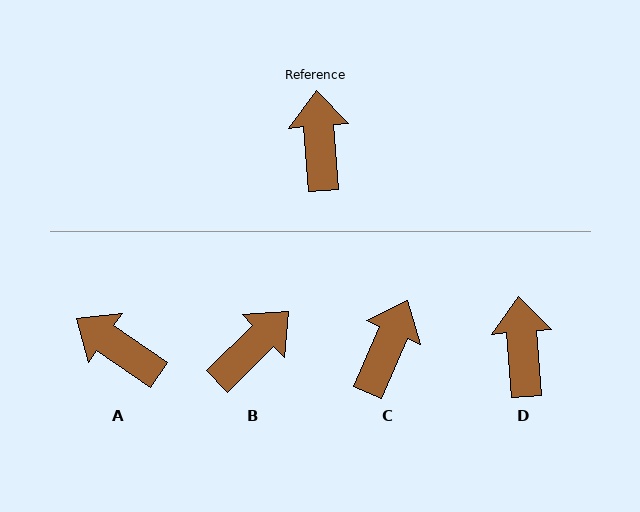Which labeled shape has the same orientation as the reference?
D.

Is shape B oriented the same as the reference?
No, it is off by about 50 degrees.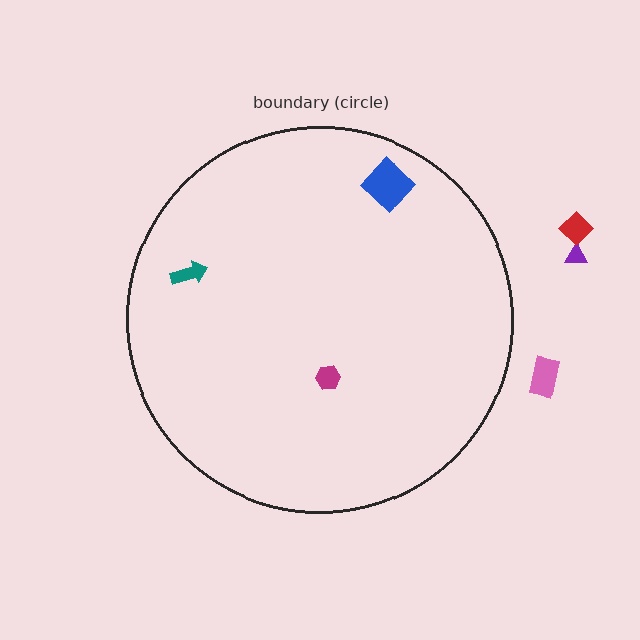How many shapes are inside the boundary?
3 inside, 3 outside.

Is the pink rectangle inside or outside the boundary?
Outside.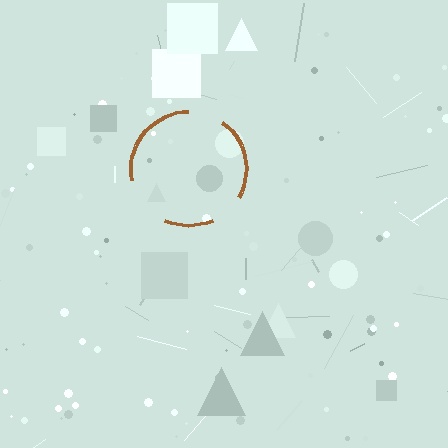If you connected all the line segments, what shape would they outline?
They would outline a circle.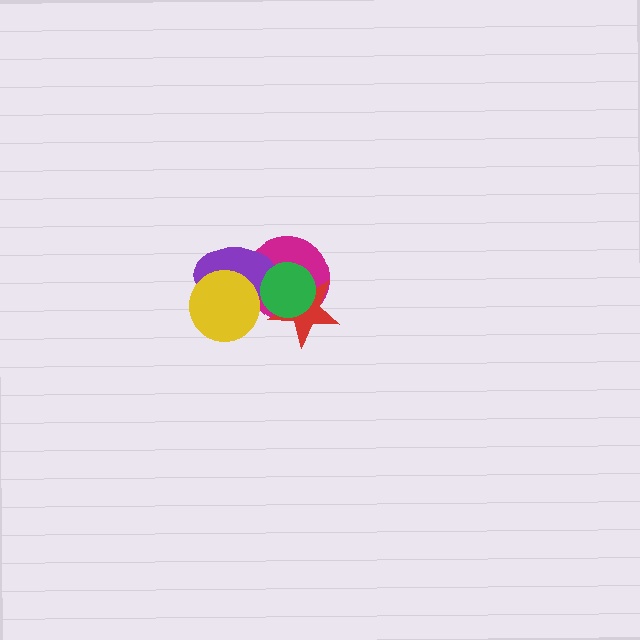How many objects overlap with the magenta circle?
4 objects overlap with the magenta circle.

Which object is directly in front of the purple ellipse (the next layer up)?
The yellow circle is directly in front of the purple ellipse.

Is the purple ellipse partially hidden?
Yes, it is partially covered by another shape.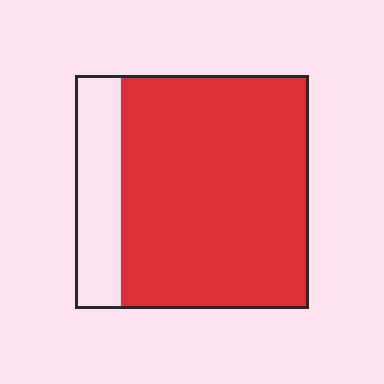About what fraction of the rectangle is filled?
About four fifths (4/5).